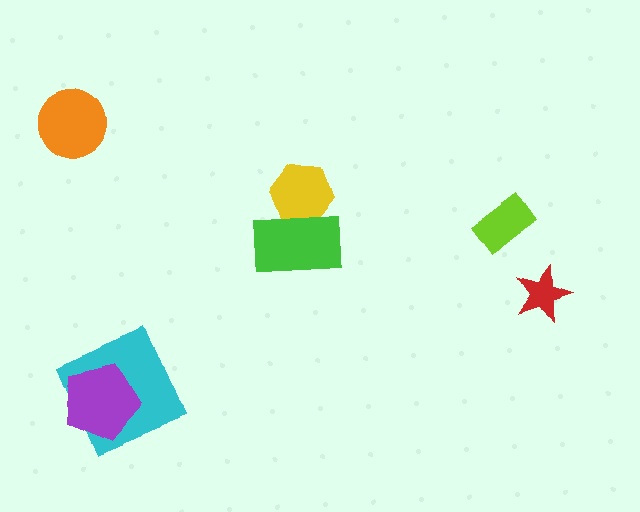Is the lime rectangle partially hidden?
No, no other shape covers it.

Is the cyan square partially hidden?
Yes, it is partially covered by another shape.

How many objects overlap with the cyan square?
1 object overlaps with the cyan square.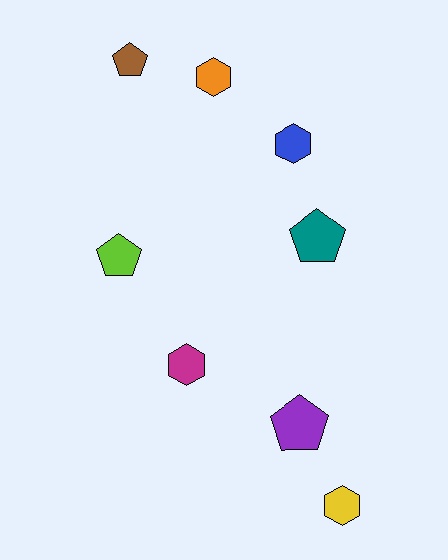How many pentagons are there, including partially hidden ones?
There are 4 pentagons.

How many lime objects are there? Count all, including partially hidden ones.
There is 1 lime object.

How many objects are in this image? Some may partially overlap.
There are 8 objects.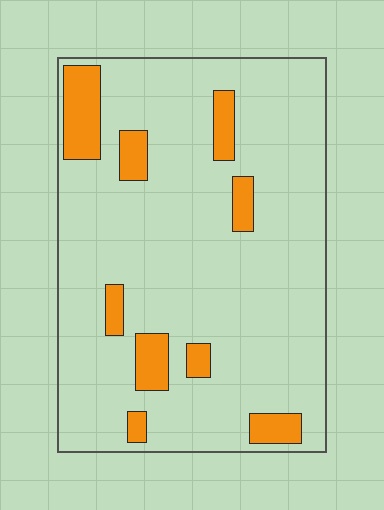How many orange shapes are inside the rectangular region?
9.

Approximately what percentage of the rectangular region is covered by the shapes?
Approximately 15%.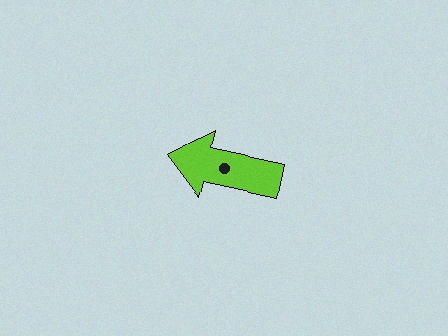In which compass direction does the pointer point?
West.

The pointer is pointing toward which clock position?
Roughly 9 o'clock.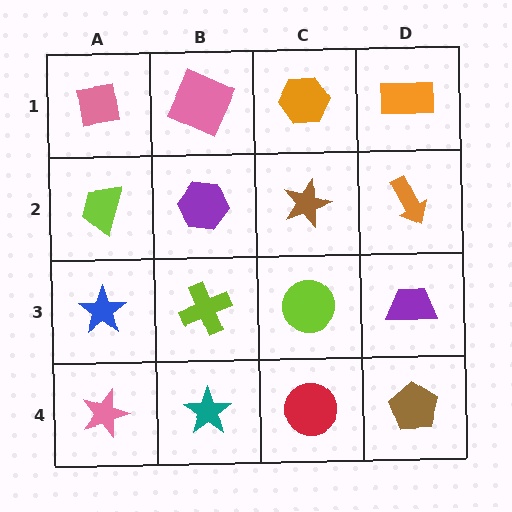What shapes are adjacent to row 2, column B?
A pink square (row 1, column B), a lime cross (row 3, column B), a lime trapezoid (row 2, column A), a brown star (row 2, column C).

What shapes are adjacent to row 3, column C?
A brown star (row 2, column C), a red circle (row 4, column C), a lime cross (row 3, column B), a purple trapezoid (row 3, column D).